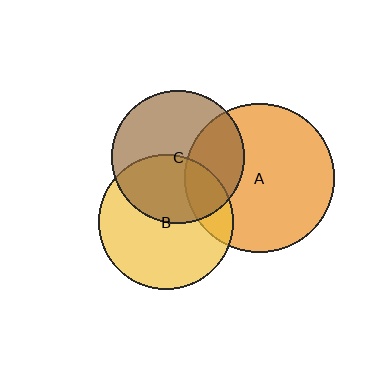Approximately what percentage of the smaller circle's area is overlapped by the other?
Approximately 20%.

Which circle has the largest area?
Circle A (orange).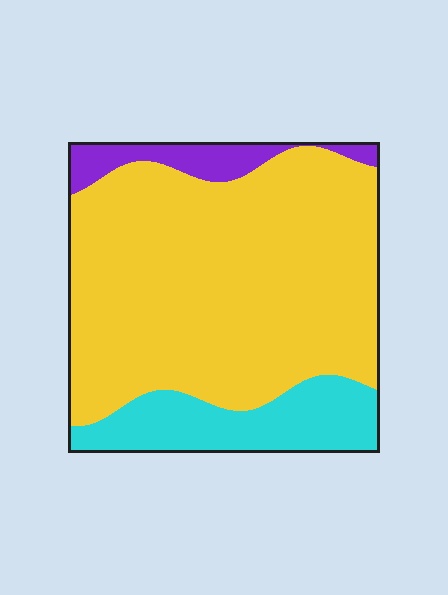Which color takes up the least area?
Purple, at roughly 10%.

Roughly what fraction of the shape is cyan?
Cyan takes up between a sixth and a third of the shape.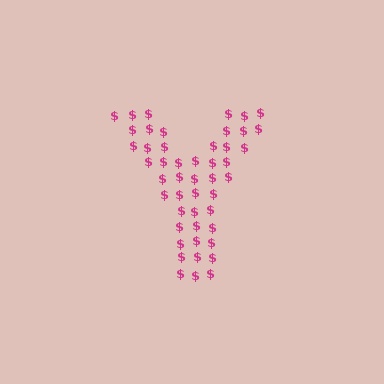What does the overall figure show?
The overall figure shows the letter Y.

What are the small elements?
The small elements are dollar signs.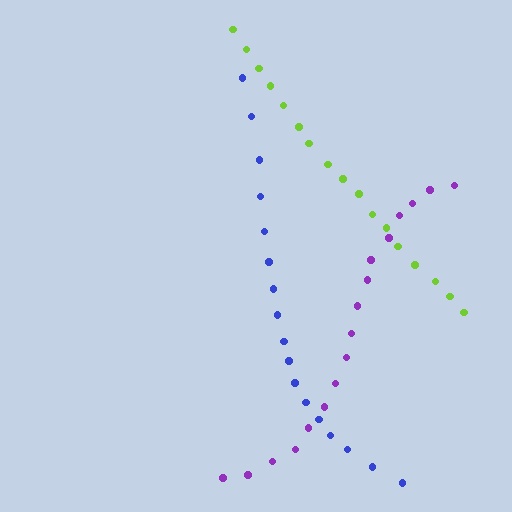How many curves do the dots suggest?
There are 3 distinct paths.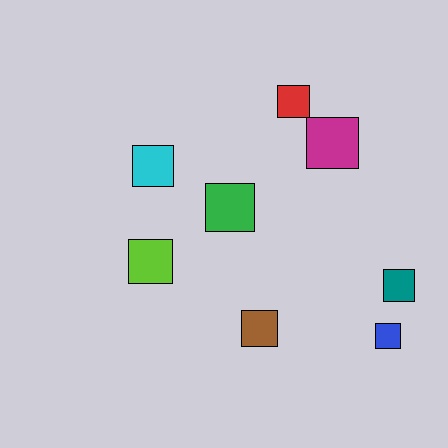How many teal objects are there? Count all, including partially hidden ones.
There is 1 teal object.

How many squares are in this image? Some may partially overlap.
There are 8 squares.